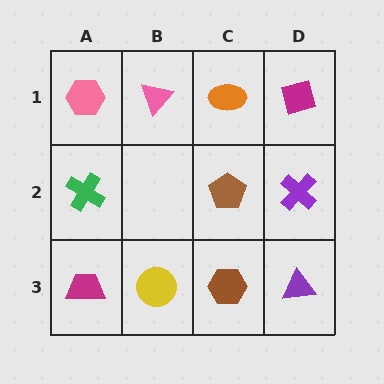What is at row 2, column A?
A green cross.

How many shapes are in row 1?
4 shapes.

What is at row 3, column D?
A purple triangle.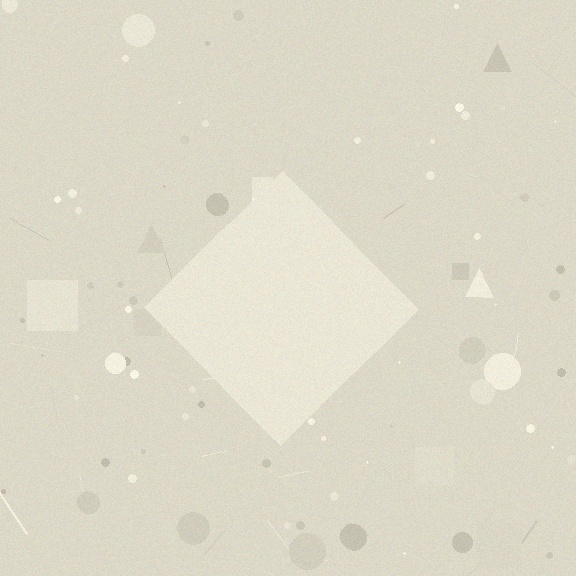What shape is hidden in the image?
A diamond is hidden in the image.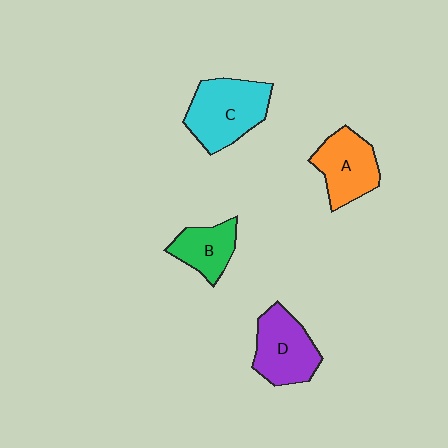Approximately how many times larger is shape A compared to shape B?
Approximately 1.3 times.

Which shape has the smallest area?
Shape B (green).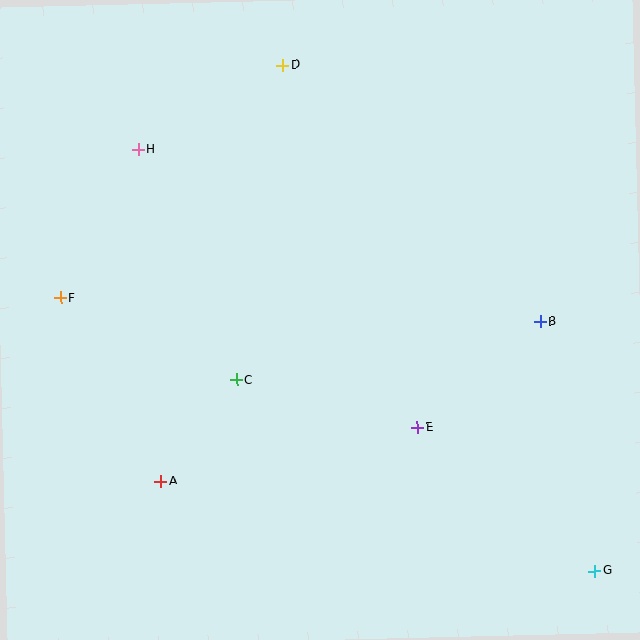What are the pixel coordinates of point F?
Point F is at (61, 298).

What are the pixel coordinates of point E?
Point E is at (417, 427).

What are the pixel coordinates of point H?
Point H is at (138, 149).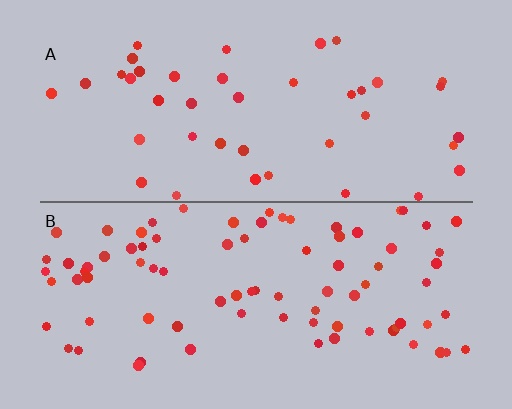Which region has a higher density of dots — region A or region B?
B (the bottom).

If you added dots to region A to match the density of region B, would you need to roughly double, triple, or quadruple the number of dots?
Approximately double.